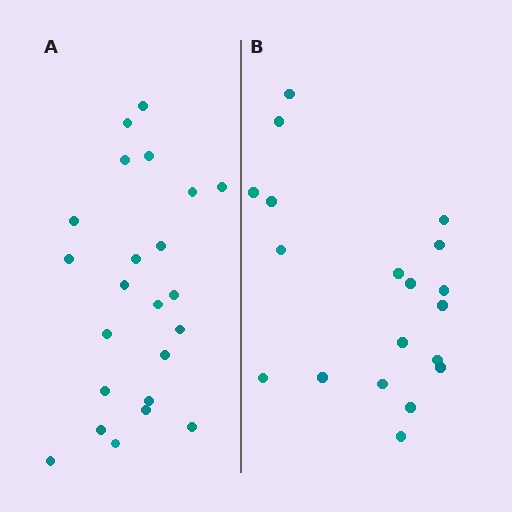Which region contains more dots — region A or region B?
Region A (the left region) has more dots.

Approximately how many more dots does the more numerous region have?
Region A has about 4 more dots than region B.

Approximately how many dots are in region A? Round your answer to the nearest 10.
About 20 dots. (The exact count is 23, which rounds to 20.)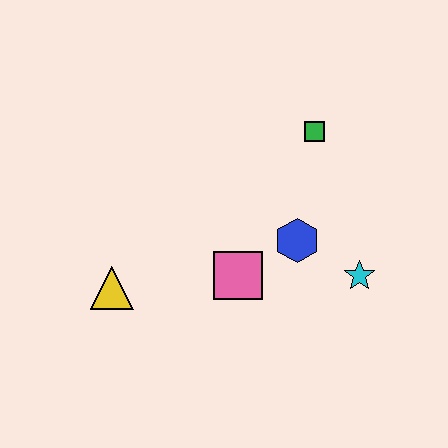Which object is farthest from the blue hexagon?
The yellow triangle is farthest from the blue hexagon.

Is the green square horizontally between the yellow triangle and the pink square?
No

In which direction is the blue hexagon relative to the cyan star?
The blue hexagon is to the left of the cyan star.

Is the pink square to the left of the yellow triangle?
No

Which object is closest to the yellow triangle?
The pink square is closest to the yellow triangle.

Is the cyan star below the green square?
Yes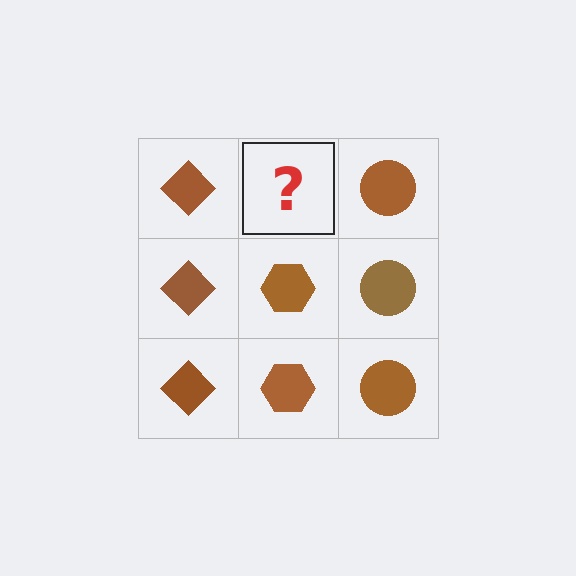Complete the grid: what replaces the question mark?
The question mark should be replaced with a brown hexagon.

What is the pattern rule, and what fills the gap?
The rule is that each column has a consistent shape. The gap should be filled with a brown hexagon.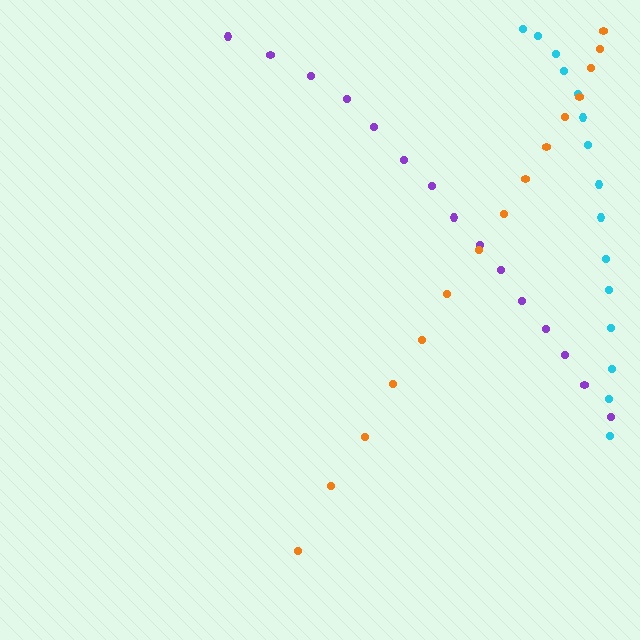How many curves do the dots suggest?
There are 3 distinct paths.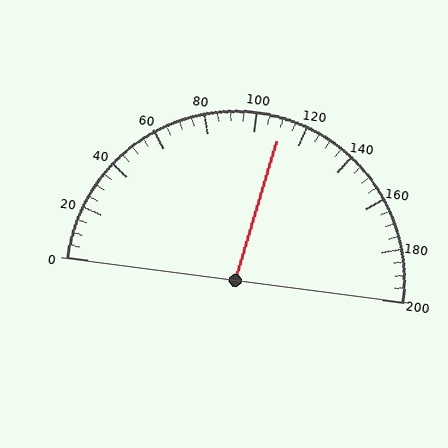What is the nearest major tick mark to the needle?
The nearest major tick mark is 120.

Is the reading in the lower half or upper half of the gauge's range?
The reading is in the upper half of the range (0 to 200).